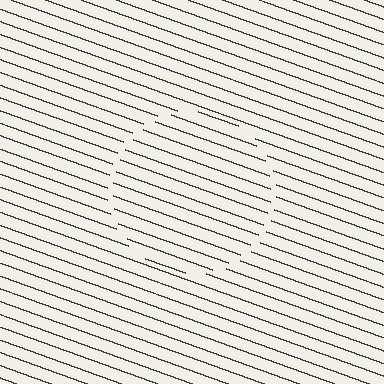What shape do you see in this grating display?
An illusory circle. The interior of the shape contains the same grating, shifted by half a period — the contour is defined by the phase discontinuity where line-ends from the inner and outer gratings abut.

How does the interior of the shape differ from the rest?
The interior of the shape contains the same grating, shifted by half a period — the contour is defined by the phase discontinuity where line-ends from the inner and outer gratings abut.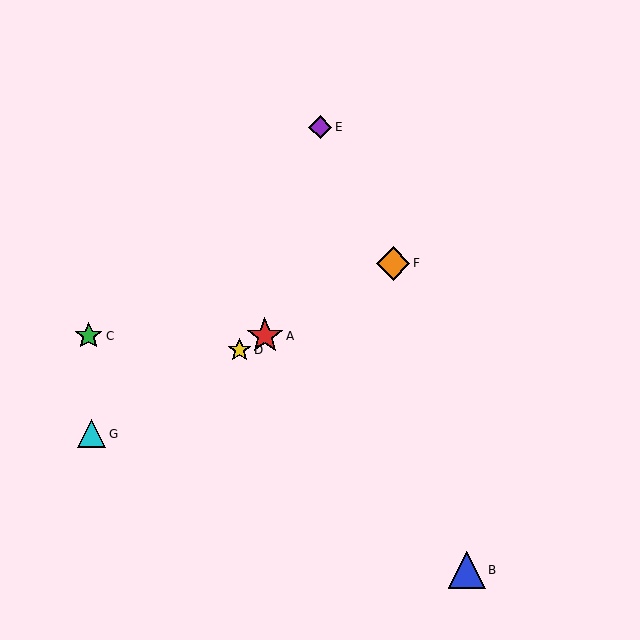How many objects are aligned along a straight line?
4 objects (A, D, F, G) are aligned along a straight line.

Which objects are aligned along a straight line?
Objects A, D, F, G are aligned along a straight line.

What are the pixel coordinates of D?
Object D is at (240, 350).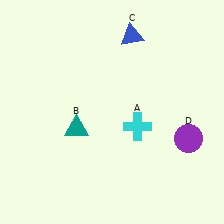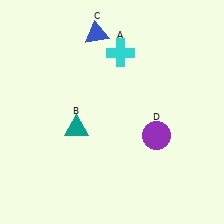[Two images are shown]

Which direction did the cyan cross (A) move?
The cyan cross (A) moved up.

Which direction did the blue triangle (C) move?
The blue triangle (C) moved left.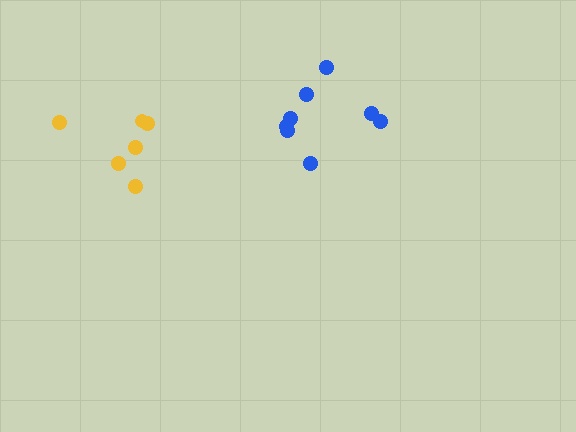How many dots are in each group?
Group 1: 6 dots, Group 2: 8 dots (14 total).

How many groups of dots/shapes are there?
There are 2 groups.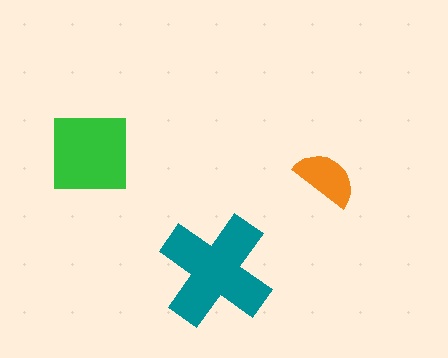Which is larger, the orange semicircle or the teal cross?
The teal cross.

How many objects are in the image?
There are 3 objects in the image.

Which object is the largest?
The teal cross.